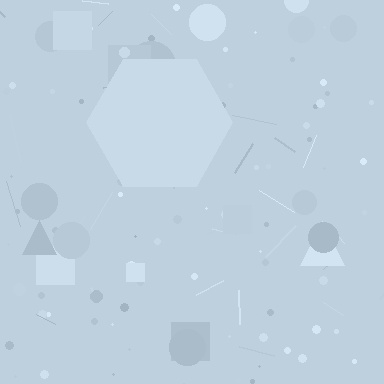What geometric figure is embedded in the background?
A hexagon is embedded in the background.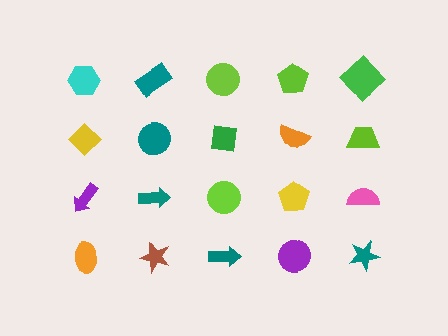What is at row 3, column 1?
A purple arrow.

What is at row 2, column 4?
An orange semicircle.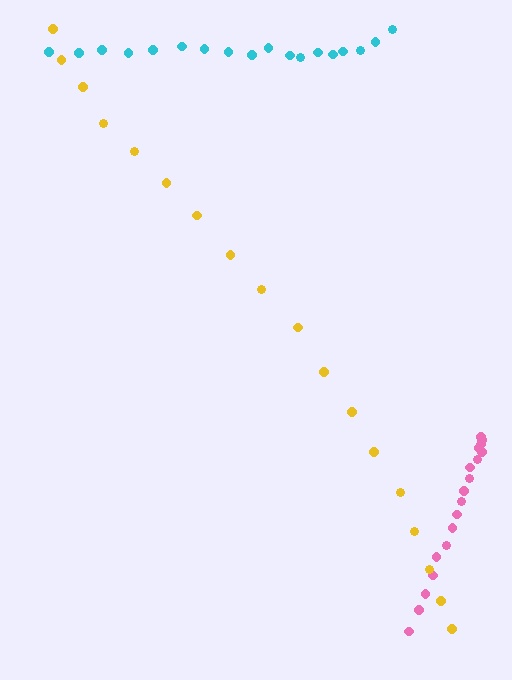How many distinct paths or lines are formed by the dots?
There are 3 distinct paths.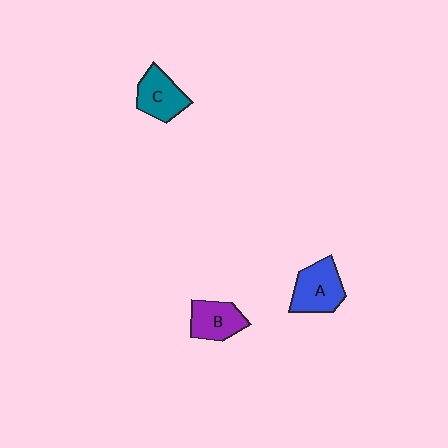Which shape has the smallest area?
Shape B (purple).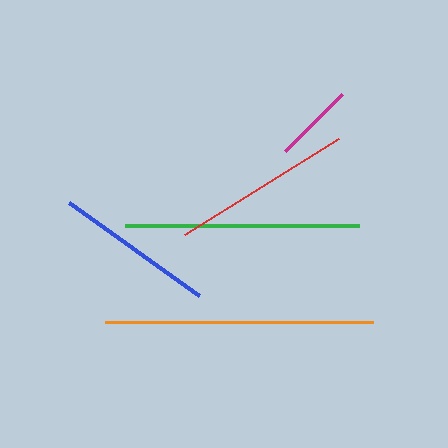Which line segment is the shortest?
The magenta line is the shortest at approximately 80 pixels.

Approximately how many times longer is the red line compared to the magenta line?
The red line is approximately 2.3 times the length of the magenta line.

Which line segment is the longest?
The orange line is the longest at approximately 267 pixels.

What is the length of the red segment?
The red segment is approximately 181 pixels long.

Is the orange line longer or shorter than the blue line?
The orange line is longer than the blue line.